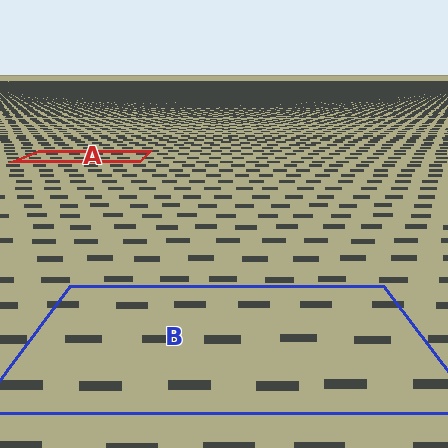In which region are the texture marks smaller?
The texture marks are smaller in region A, because it is farther away.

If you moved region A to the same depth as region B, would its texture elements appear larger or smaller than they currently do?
They would appear larger. At a closer depth, the same texture elements are projected at a bigger on-screen size.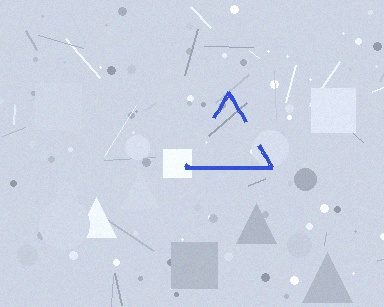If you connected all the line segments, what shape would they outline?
They would outline a triangle.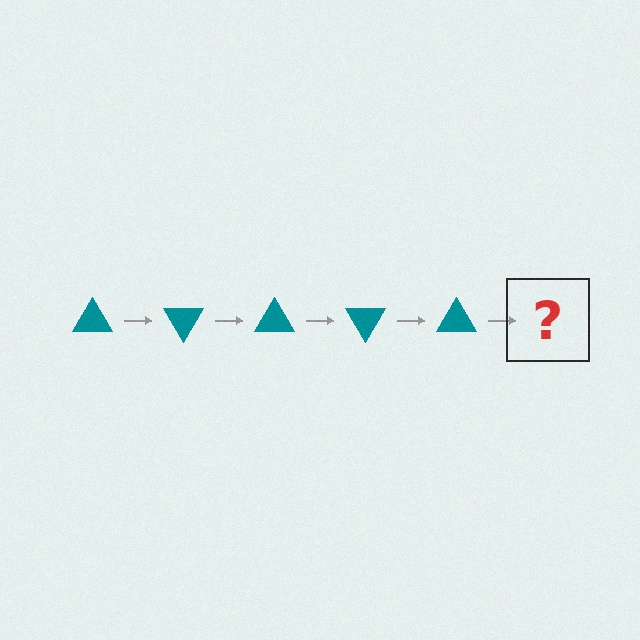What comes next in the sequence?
The next element should be a teal triangle rotated 300 degrees.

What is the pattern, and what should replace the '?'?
The pattern is that the triangle rotates 60 degrees each step. The '?' should be a teal triangle rotated 300 degrees.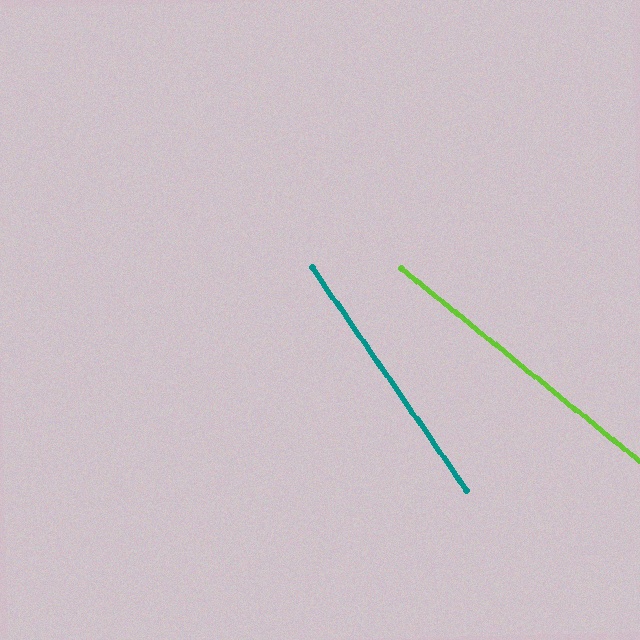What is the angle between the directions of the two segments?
Approximately 16 degrees.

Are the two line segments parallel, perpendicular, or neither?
Neither parallel nor perpendicular — they differ by about 16°.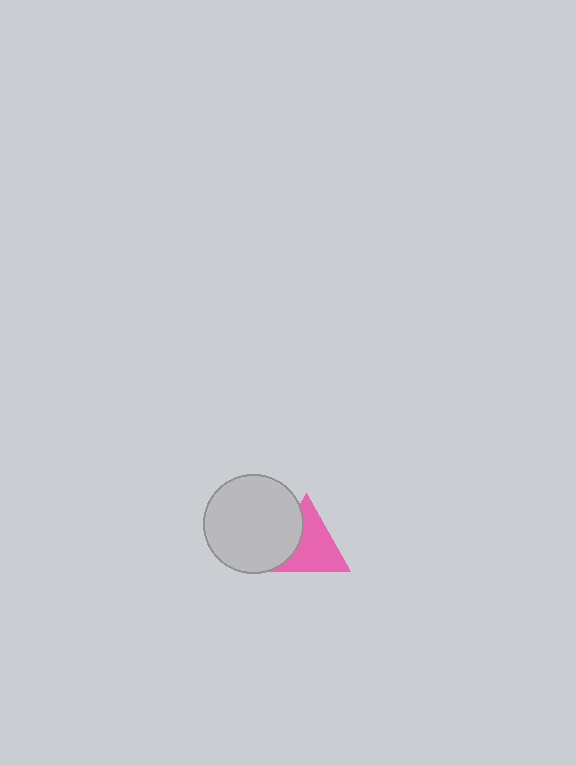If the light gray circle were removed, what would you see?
You would see the complete pink triangle.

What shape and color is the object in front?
The object in front is a light gray circle.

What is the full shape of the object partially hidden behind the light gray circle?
The partially hidden object is a pink triangle.